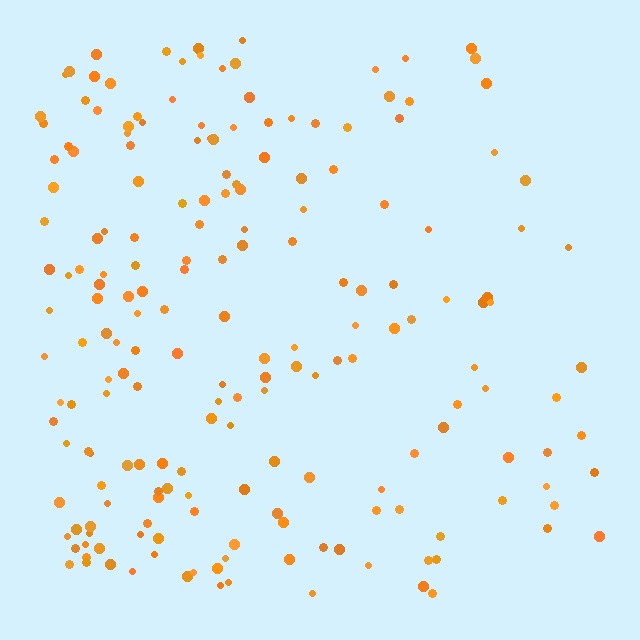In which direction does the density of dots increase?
From right to left, with the left side densest.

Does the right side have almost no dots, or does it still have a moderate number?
Still a moderate number, just noticeably fewer than the left.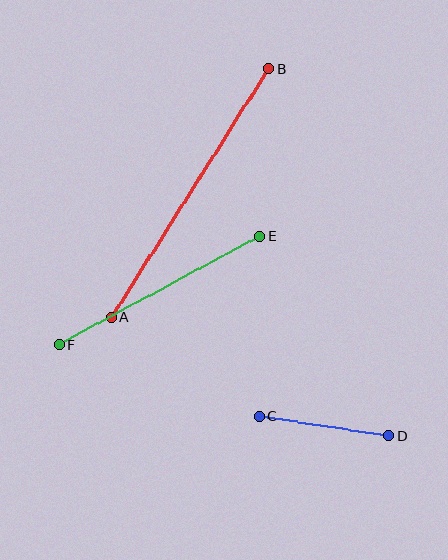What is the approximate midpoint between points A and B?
The midpoint is at approximately (190, 193) pixels.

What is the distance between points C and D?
The distance is approximately 131 pixels.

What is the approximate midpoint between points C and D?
The midpoint is at approximately (324, 426) pixels.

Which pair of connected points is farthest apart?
Points A and B are farthest apart.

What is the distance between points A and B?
The distance is approximately 294 pixels.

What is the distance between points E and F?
The distance is approximately 228 pixels.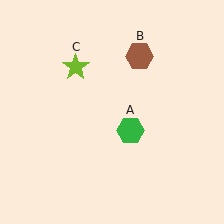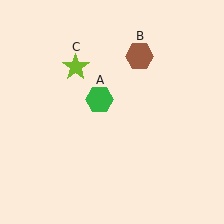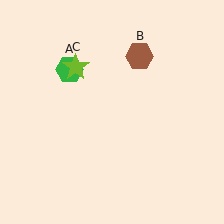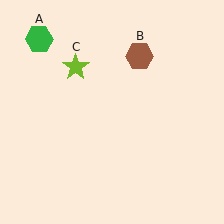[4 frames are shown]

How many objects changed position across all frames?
1 object changed position: green hexagon (object A).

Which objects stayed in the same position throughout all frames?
Brown hexagon (object B) and lime star (object C) remained stationary.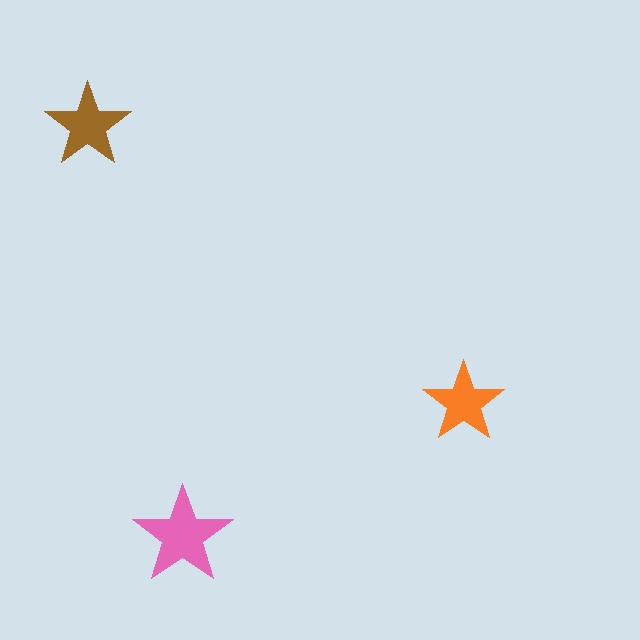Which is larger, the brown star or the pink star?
The pink one.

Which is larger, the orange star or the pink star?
The pink one.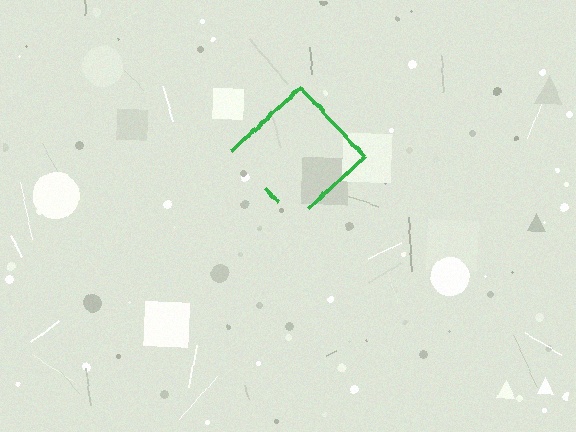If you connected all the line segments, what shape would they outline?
They would outline a diamond.